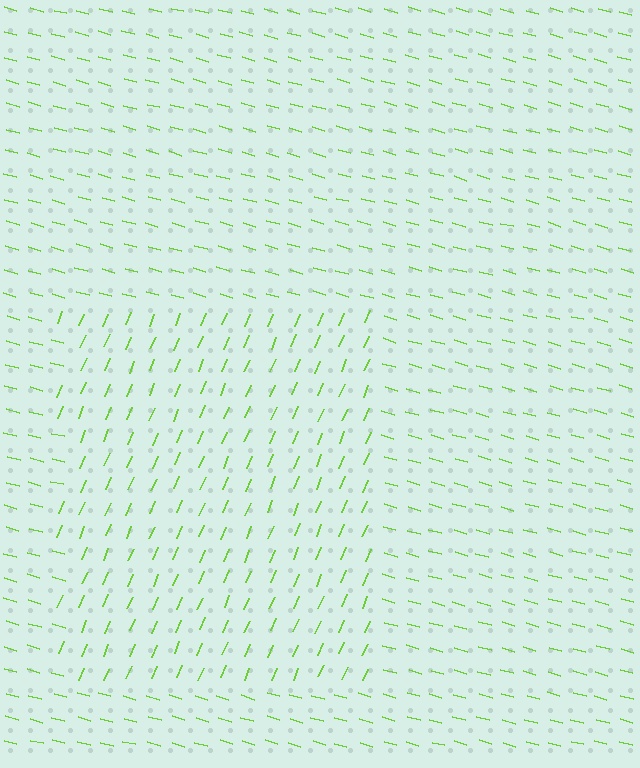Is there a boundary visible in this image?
Yes, there is a texture boundary formed by a change in line orientation.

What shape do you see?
I see a rectangle.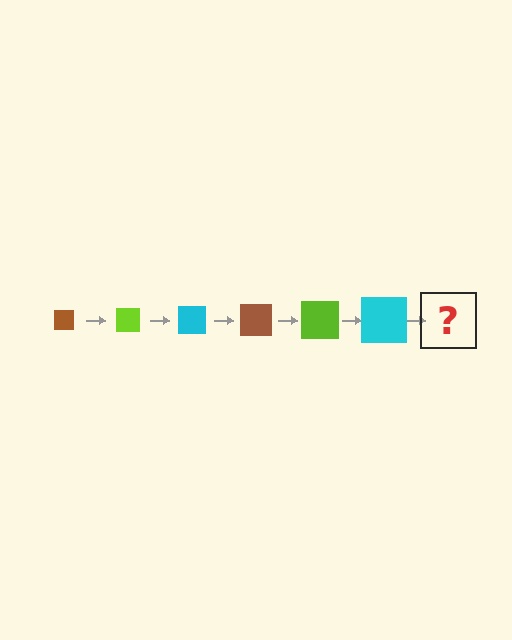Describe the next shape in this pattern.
It should be a brown square, larger than the previous one.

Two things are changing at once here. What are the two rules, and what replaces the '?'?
The two rules are that the square grows larger each step and the color cycles through brown, lime, and cyan. The '?' should be a brown square, larger than the previous one.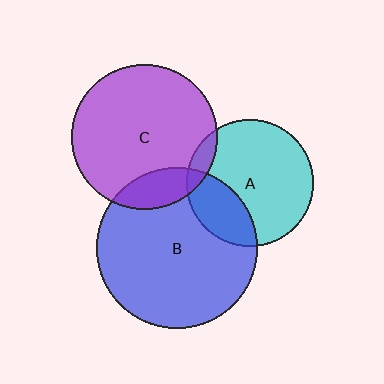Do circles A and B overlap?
Yes.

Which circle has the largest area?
Circle B (blue).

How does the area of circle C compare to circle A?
Approximately 1.3 times.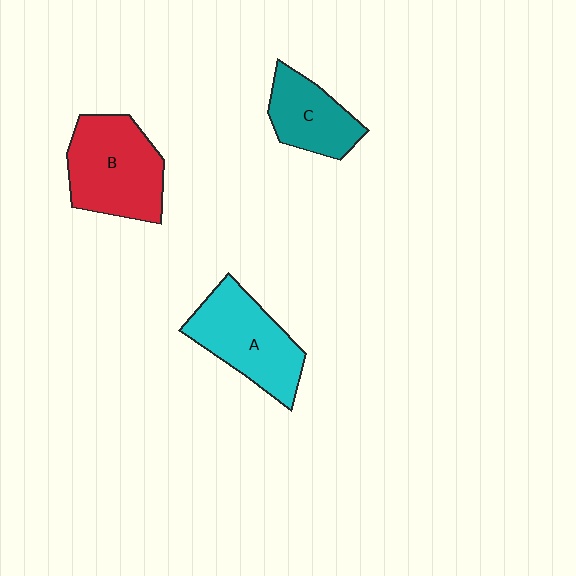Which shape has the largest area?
Shape B (red).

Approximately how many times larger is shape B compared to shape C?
Approximately 1.5 times.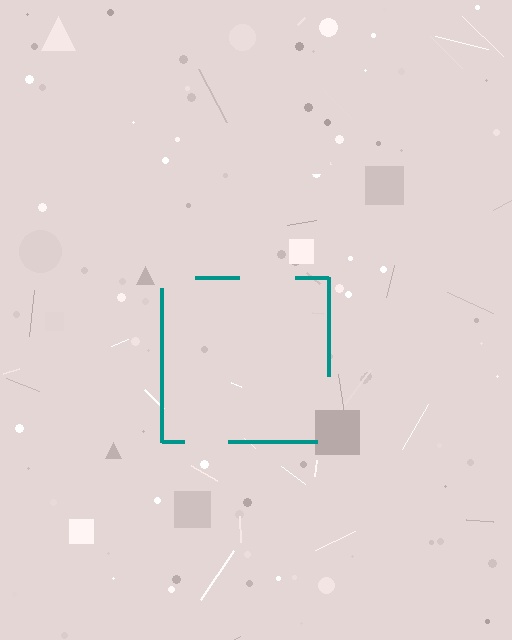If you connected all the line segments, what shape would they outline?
They would outline a square.